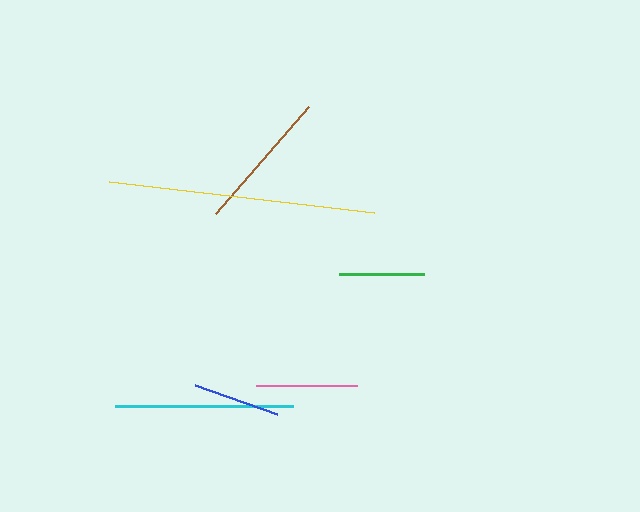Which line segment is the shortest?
The green line is the shortest at approximately 85 pixels.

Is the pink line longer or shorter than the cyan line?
The cyan line is longer than the pink line.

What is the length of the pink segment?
The pink segment is approximately 101 pixels long.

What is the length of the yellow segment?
The yellow segment is approximately 267 pixels long.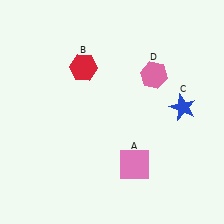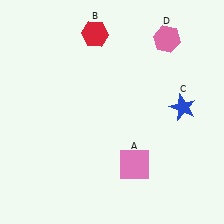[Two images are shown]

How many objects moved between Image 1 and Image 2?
2 objects moved between the two images.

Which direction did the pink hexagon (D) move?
The pink hexagon (D) moved up.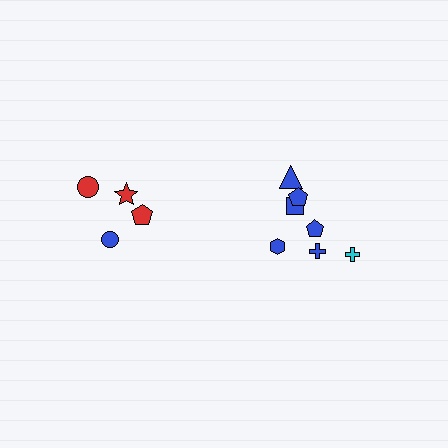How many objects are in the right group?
There are 7 objects.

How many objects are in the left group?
There are 4 objects.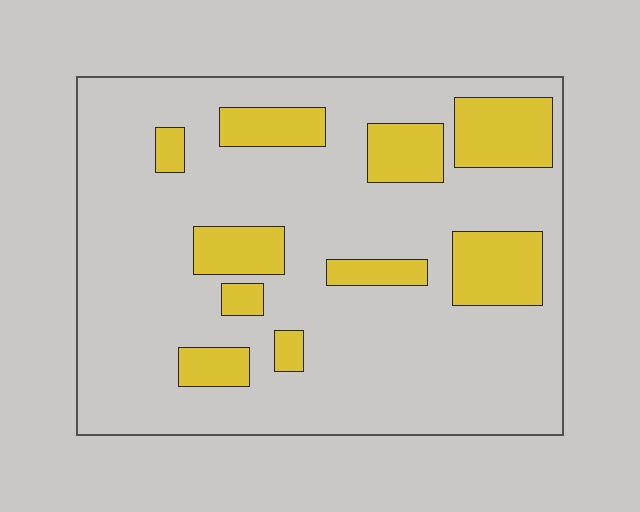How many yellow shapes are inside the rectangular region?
10.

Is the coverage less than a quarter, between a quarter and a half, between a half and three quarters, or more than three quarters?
Less than a quarter.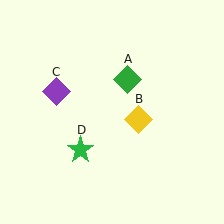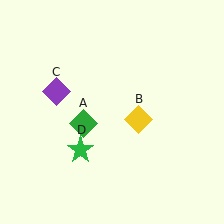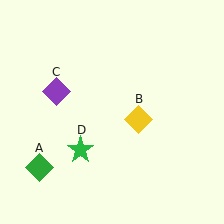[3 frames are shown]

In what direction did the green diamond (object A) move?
The green diamond (object A) moved down and to the left.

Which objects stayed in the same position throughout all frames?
Yellow diamond (object B) and purple diamond (object C) and green star (object D) remained stationary.